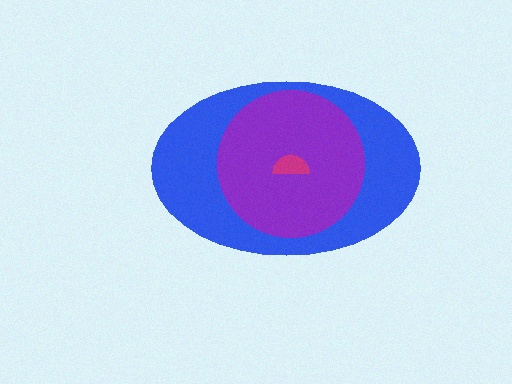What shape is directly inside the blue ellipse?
The purple circle.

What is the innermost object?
The magenta semicircle.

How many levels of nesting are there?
3.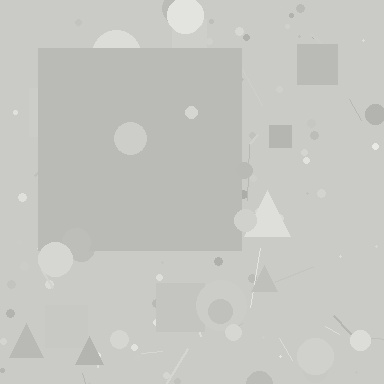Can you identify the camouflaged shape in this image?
The camouflaged shape is a square.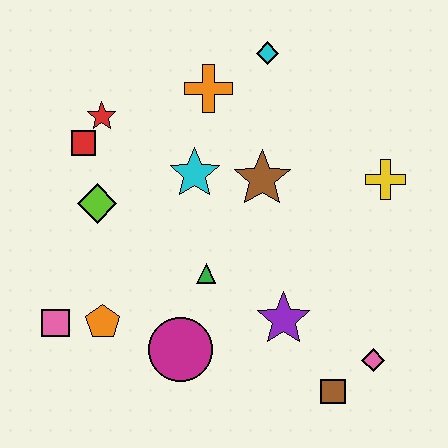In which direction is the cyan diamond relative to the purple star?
The cyan diamond is above the purple star.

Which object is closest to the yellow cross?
The brown star is closest to the yellow cross.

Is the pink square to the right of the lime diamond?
No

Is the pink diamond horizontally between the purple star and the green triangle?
No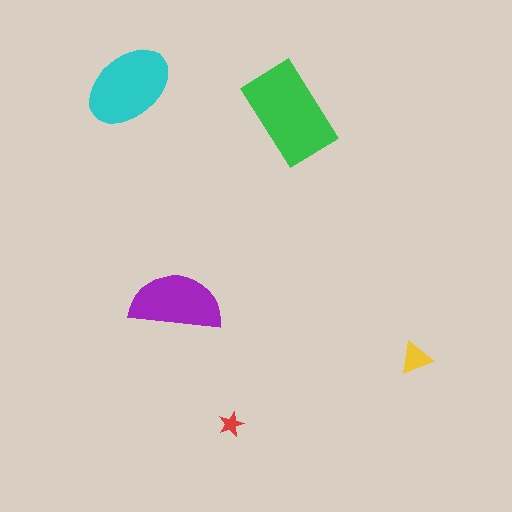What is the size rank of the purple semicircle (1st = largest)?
3rd.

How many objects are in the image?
There are 5 objects in the image.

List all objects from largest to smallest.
The green rectangle, the cyan ellipse, the purple semicircle, the yellow triangle, the red star.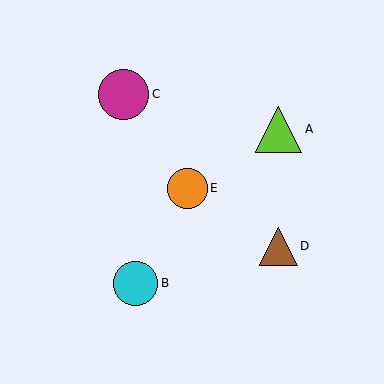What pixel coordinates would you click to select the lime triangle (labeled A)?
Click at (279, 129) to select the lime triangle A.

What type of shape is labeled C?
Shape C is a magenta circle.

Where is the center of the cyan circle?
The center of the cyan circle is at (135, 283).